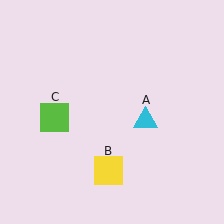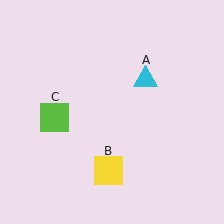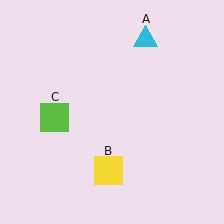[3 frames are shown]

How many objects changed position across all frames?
1 object changed position: cyan triangle (object A).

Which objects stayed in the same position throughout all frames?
Yellow square (object B) and lime square (object C) remained stationary.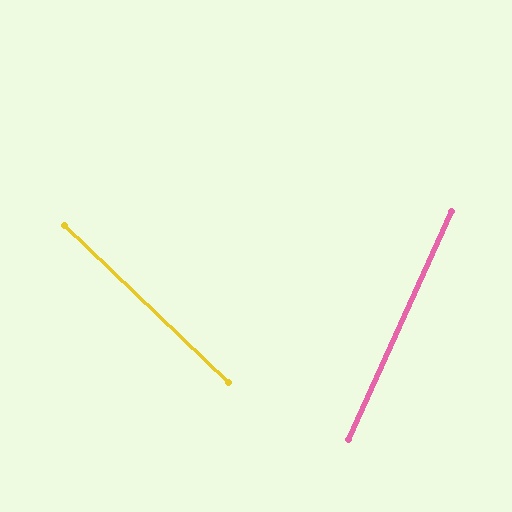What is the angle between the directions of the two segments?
Approximately 70 degrees.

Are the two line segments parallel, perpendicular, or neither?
Neither parallel nor perpendicular — they differ by about 70°.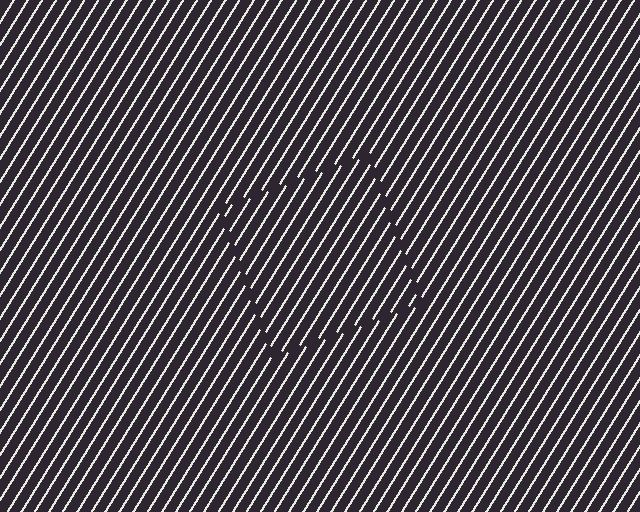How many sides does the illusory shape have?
4 sides — the line-ends trace a square.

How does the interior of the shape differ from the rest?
The interior of the shape contains the same grating, shifted by half a period — the contour is defined by the phase discontinuity where line-ends from the inner and outer gratings abut.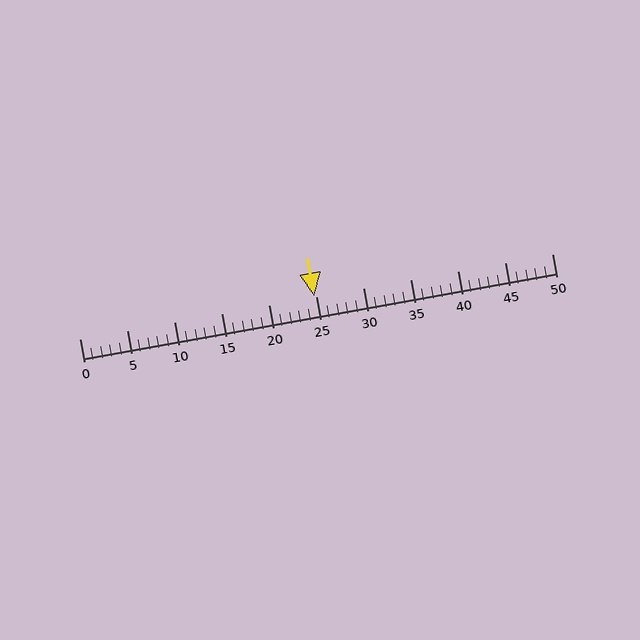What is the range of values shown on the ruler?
The ruler shows values from 0 to 50.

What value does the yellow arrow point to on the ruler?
The yellow arrow points to approximately 25.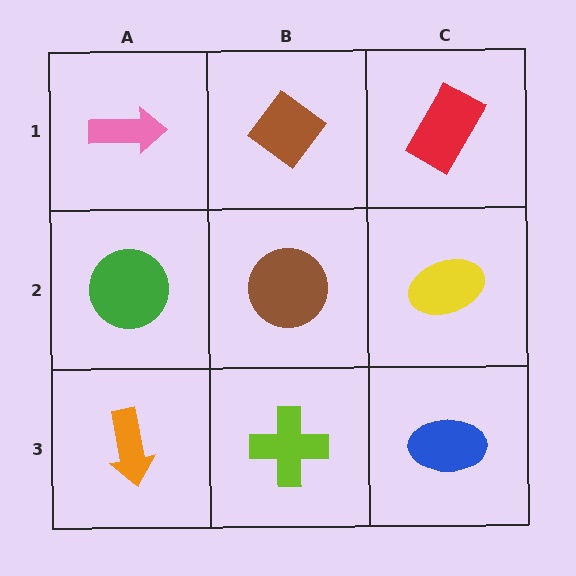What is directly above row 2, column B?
A brown diamond.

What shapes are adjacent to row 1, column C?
A yellow ellipse (row 2, column C), a brown diamond (row 1, column B).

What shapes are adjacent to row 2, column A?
A pink arrow (row 1, column A), an orange arrow (row 3, column A), a brown circle (row 2, column B).